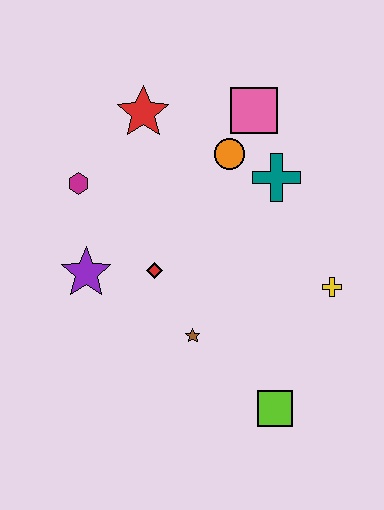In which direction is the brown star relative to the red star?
The brown star is below the red star.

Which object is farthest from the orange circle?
The lime square is farthest from the orange circle.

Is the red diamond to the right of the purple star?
Yes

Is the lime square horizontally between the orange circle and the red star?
No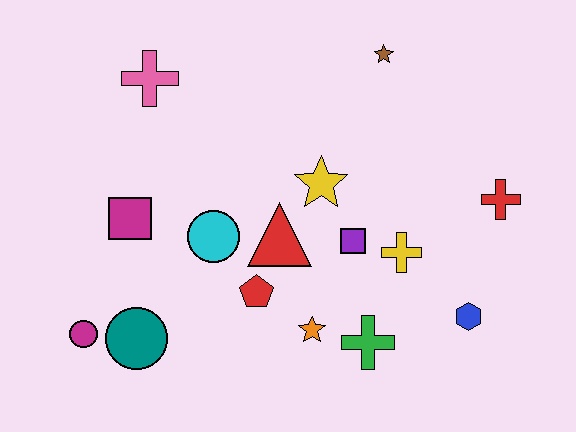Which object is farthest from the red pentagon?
The brown star is farthest from the red pentagon.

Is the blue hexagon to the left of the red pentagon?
No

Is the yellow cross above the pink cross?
No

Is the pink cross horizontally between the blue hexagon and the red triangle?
No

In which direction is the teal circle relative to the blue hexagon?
The teal circle is to the left of the blue hexagon.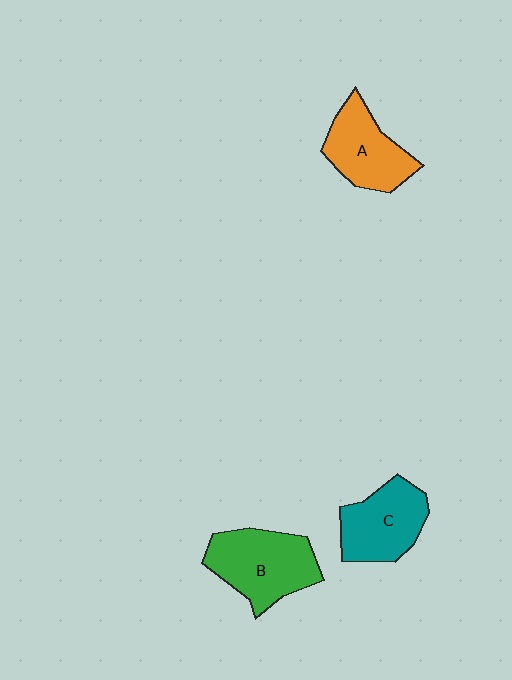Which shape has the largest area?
Shape B (green).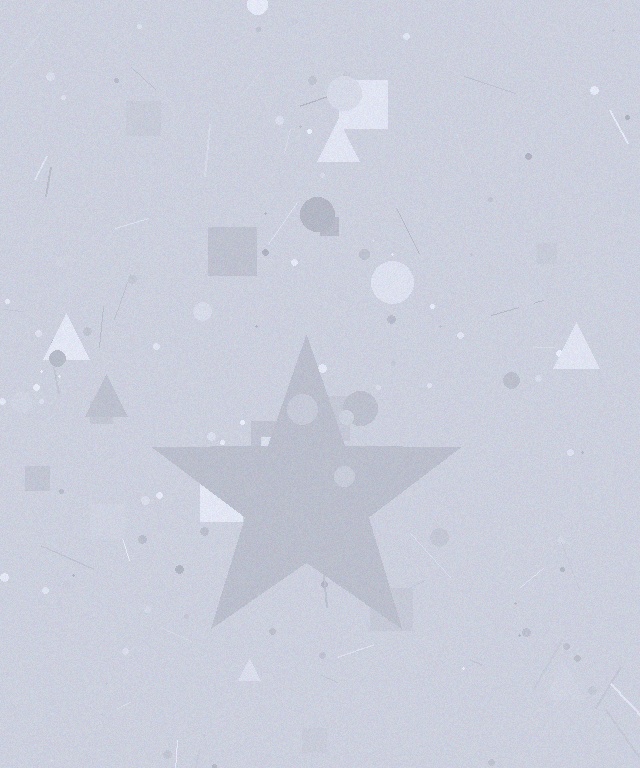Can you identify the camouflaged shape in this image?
The camouflaged shape is a star.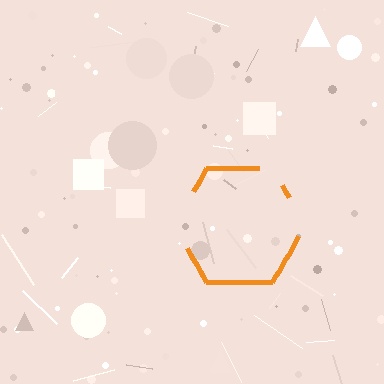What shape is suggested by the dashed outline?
The dashed outline suggests a hexagon.